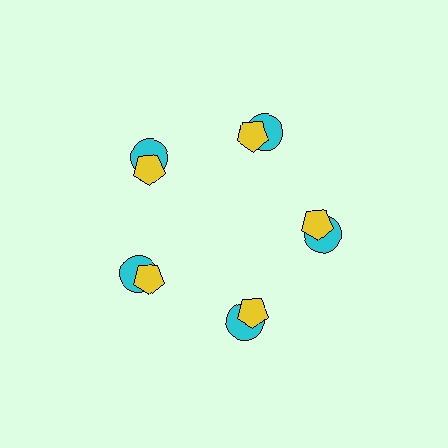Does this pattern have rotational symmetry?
Yes, this pattern has 5-fold rotational symmetry. It looks the same after rotating 72 degrees around the center.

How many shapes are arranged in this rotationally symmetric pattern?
There are 10 shapes, arranged in 5 groups of 2.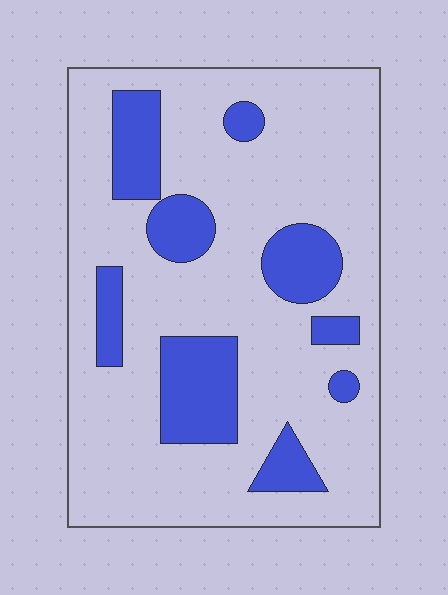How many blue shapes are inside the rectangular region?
9.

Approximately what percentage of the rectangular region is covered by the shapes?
Approximately 20%.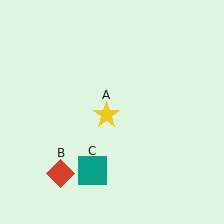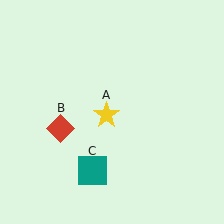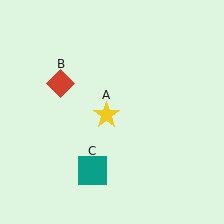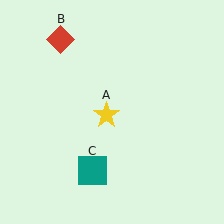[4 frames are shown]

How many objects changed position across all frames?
1 object changed position: red diamond (object B).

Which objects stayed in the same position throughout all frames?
Yellow star (object A) and teal square (object C) remained stationary.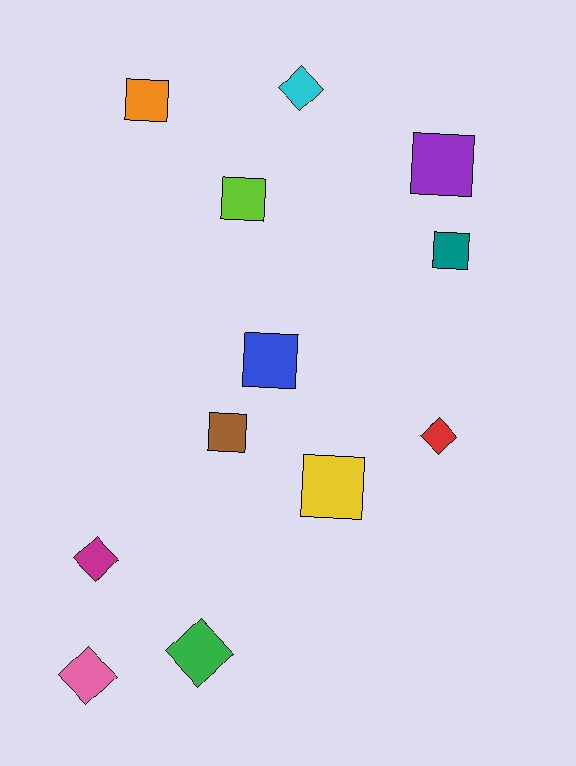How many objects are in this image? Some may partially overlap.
There are 12 objects.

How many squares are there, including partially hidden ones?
There are 7 squares.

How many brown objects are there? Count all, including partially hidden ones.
There is 1 brown object.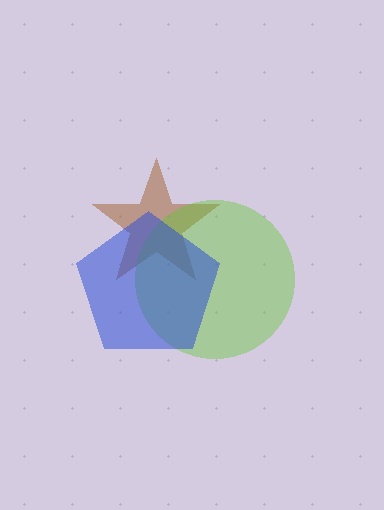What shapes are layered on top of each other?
The layered shapes are: a brown star, a lime circle, a blue pentagon.